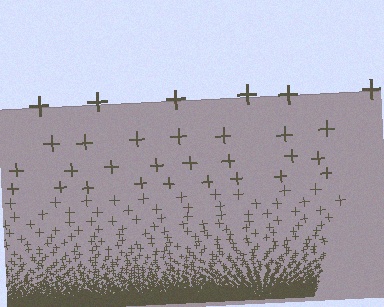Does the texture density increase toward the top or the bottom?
Density increases toward the bottom.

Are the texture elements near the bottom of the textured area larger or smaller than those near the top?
Smaller. The gradient is inverted — elements near the bottom are smaller and denser.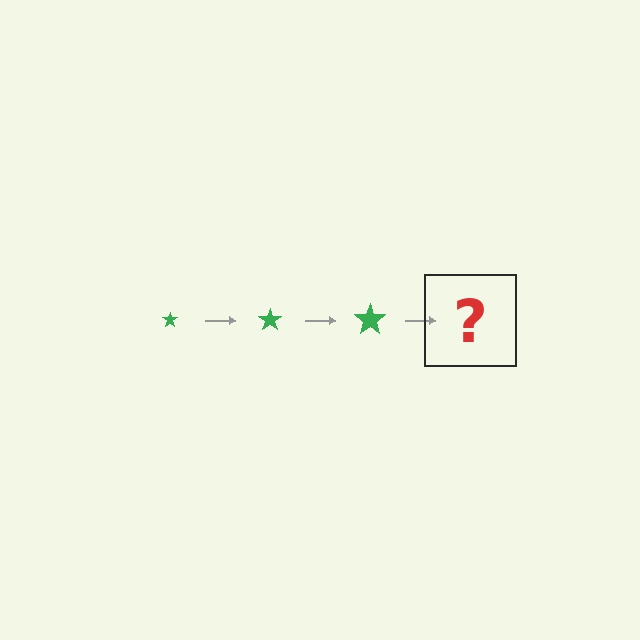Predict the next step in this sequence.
The next step is a green star, larger than the previous one.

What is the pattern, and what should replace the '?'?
The pattern is that the star gets progressively larger each step. The '?' should be a green star, larger than the previous one.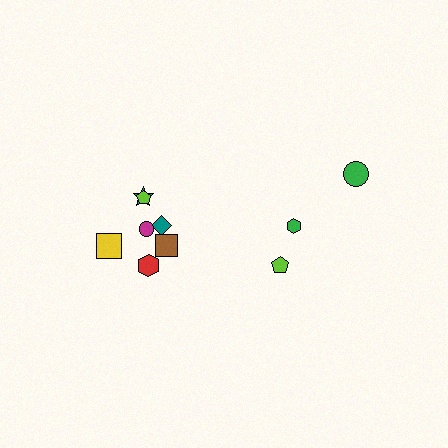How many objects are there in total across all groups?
There are 10 objects.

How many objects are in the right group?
There are 3 objects.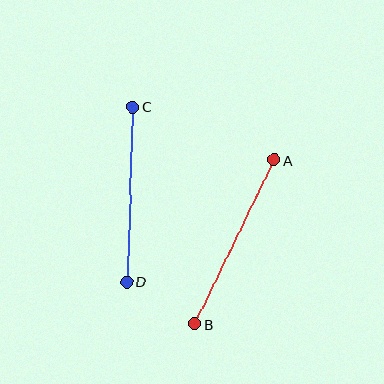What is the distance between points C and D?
The distance is approximately 175 pixels.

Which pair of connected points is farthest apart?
Points A and B are farthest apart.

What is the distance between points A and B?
The distance is approximately 182 pixels.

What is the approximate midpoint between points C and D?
The midpoint is at approximately (130, 194) pixels.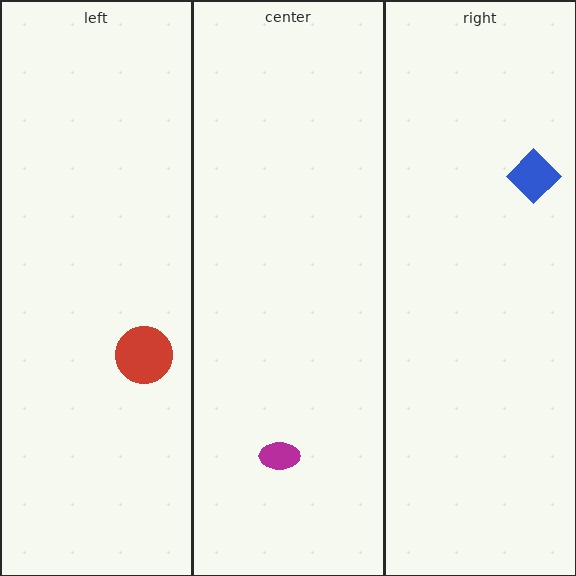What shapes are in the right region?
The blue diamond.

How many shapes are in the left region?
1.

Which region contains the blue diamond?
The right region.